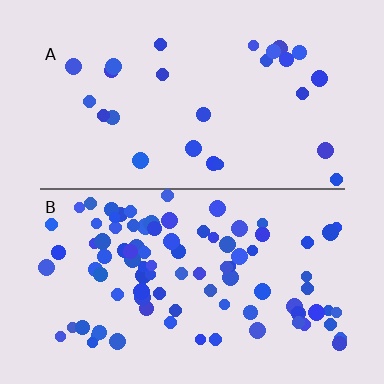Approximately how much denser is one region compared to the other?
Approximately 3.6× — region B over region A.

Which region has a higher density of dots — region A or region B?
B (the bottom).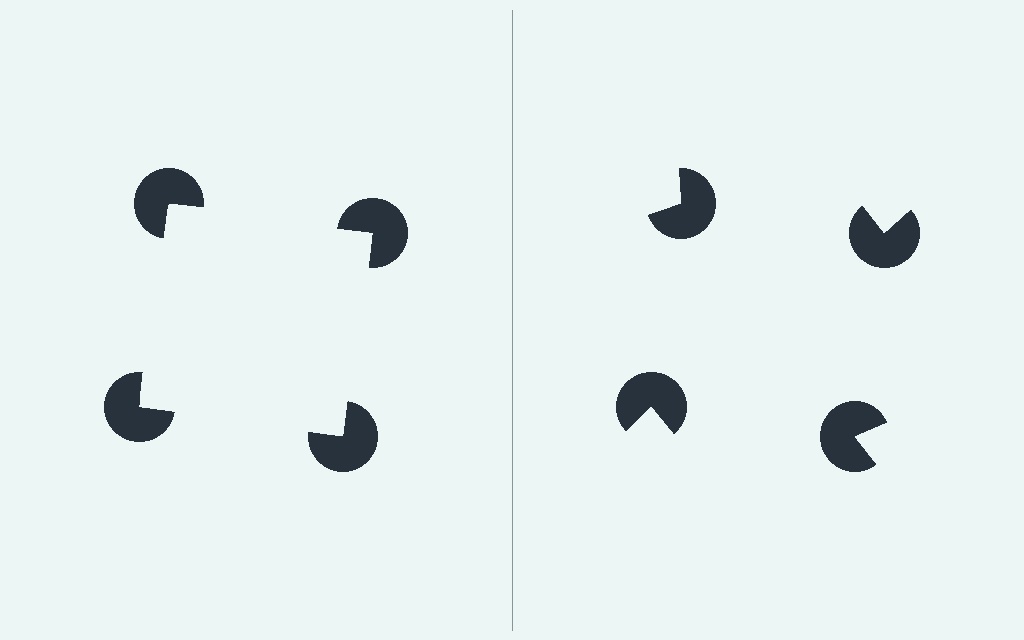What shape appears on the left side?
An illusory square.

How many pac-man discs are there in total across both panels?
8 — 4 on each side.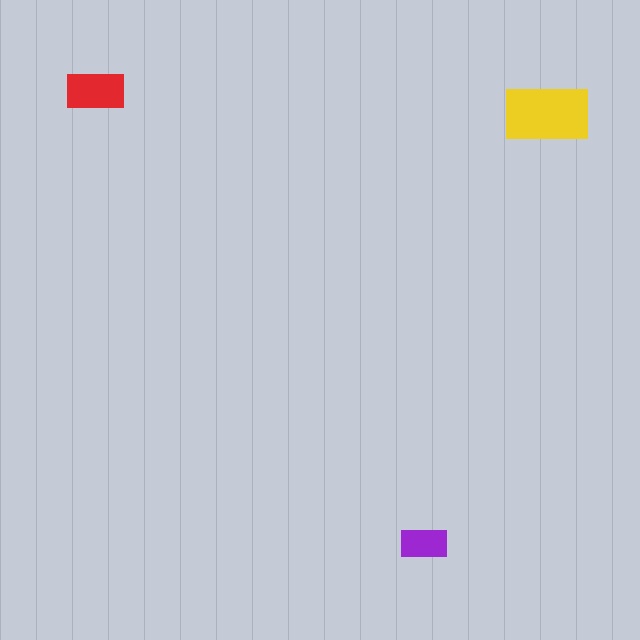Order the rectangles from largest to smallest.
the yellow one, the red one, the purple one.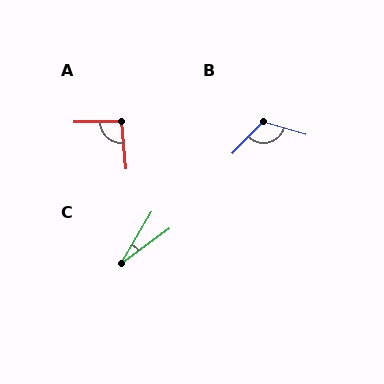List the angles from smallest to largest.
C (23°), A (94°), B (117°).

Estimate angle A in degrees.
Approximately 94 degrees.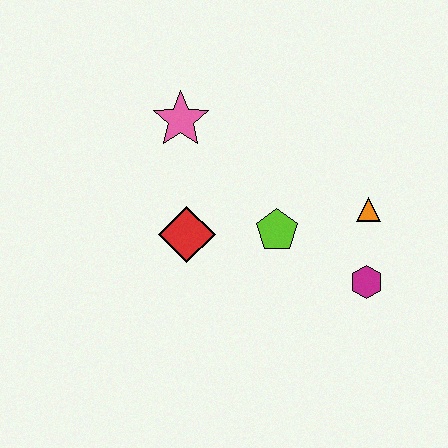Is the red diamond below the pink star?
Yes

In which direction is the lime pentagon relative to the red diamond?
The lime pentagon is to the right of the red diamond.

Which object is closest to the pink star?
The red diamond is closest to the pink star.